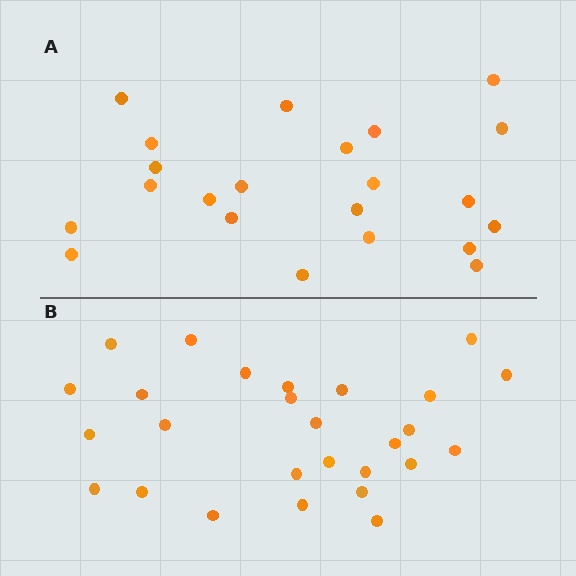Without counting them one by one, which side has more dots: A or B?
Region B (the bottom region) has more dots.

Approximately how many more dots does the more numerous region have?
Region B has about 5 more dots than region A.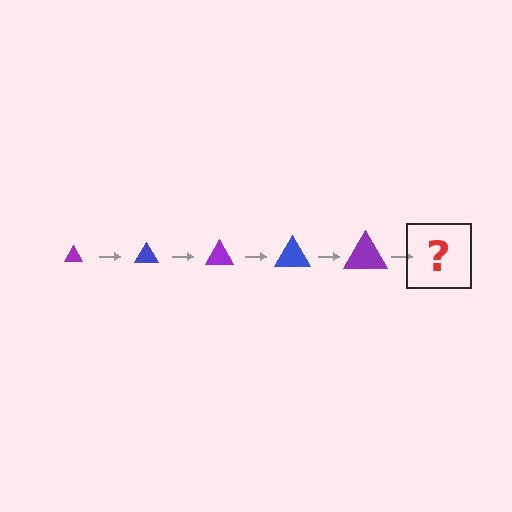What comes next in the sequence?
The next element should be a blue triangle, larger than the previous one.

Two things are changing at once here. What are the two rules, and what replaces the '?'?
The two rules are that the triangle grows larger each step and the color cycles through purple and blue. The '?' should be a blue triangle, larger than the previous one.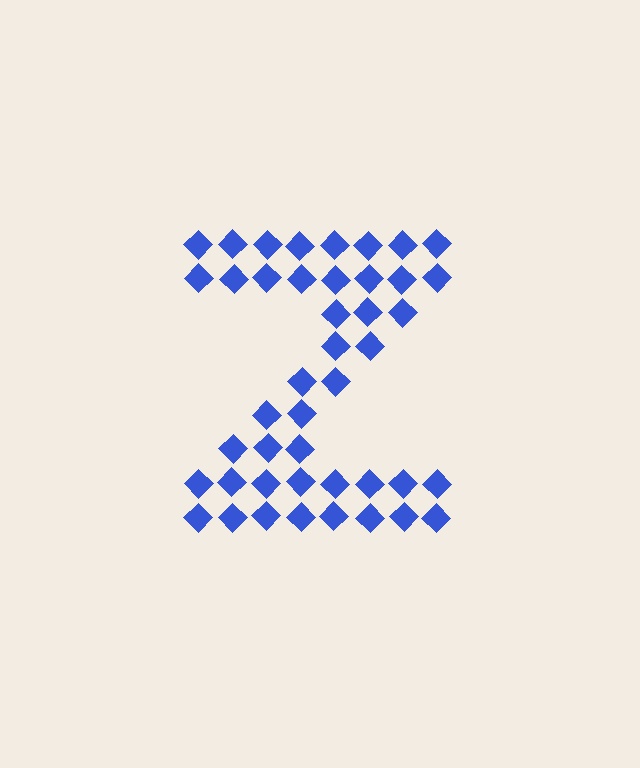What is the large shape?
The large shape is the letter Z.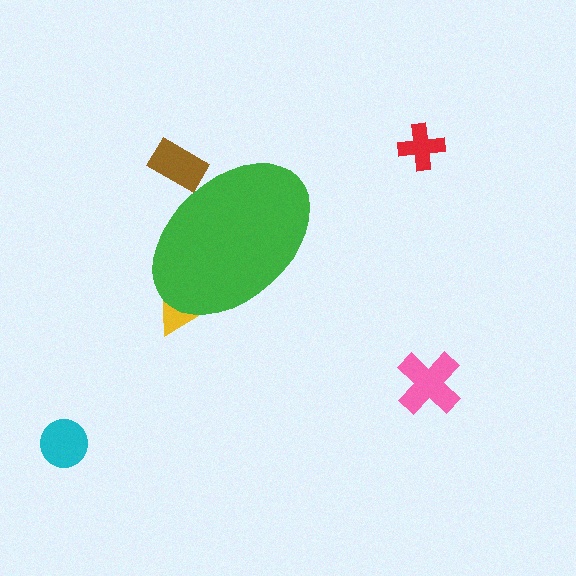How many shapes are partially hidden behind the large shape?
2 shapes are partially hidden.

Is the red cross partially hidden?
No, the red cross is fully visible.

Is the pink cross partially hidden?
No, the pink cross is fully visible.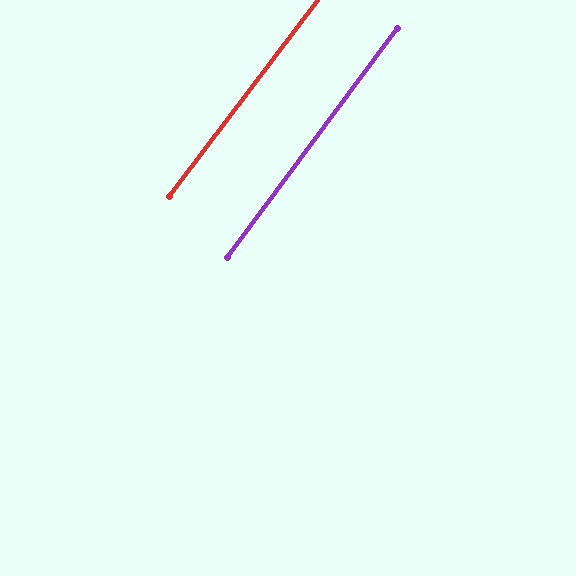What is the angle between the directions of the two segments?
Approximately 0 degrees.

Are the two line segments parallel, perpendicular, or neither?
Parallel — their directions differ by only 0.5°.